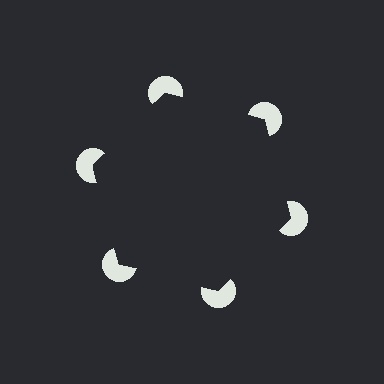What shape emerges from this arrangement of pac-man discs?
An illusory hexagon — its edges are inferred from the aligned wedge cuts in the pac-man discs, not physically drawn.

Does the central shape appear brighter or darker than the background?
It typically appears slightly darker than the background, even though no actual brightness change is drawn.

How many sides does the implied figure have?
6 sides.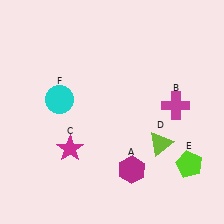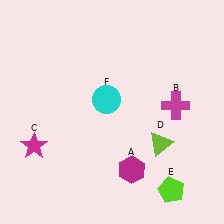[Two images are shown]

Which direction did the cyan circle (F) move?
The cyan circle (F) moved right.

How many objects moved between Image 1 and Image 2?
3 objects moved between the two images.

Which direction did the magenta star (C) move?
The magenta star (C) moved left.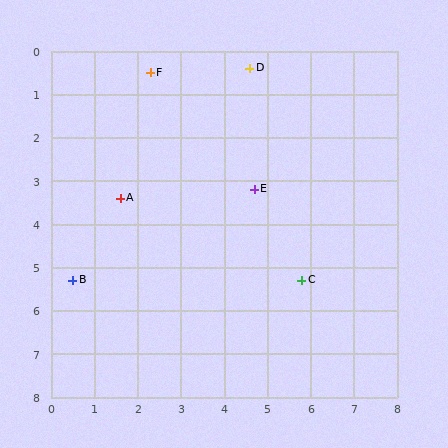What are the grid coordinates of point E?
Point E is at approximately (4.7, 3.2).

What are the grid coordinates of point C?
Point C is at approximately (5.8, 5.3).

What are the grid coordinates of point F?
Point F is at approximately (2.3, 0.5).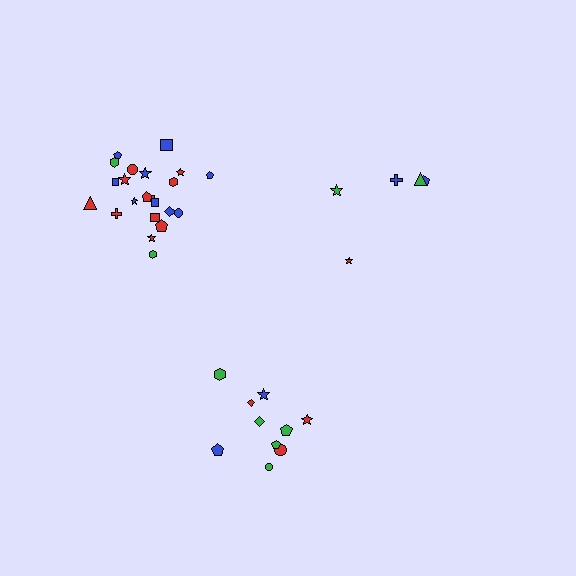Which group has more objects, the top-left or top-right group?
The top-left group.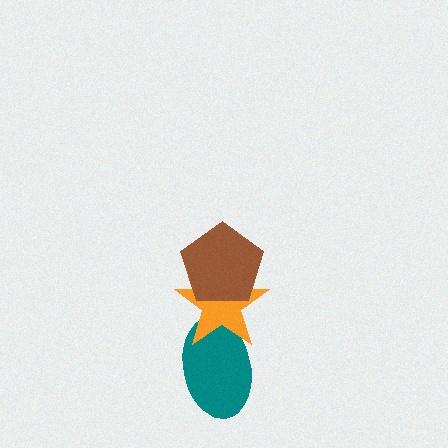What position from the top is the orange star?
The orange star is 2nd from the top.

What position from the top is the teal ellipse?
The teal ellipse is 3rd from the top.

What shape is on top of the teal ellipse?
The orange star is on top of the teal ellipse.